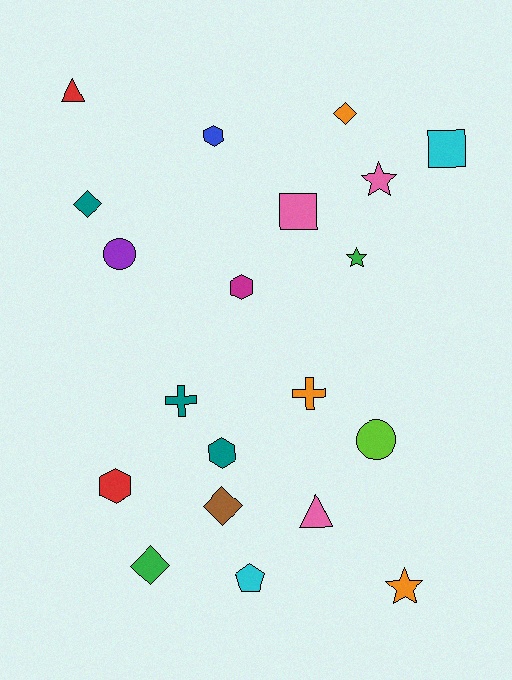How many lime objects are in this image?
There is 1 lime object.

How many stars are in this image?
There are 3 stars.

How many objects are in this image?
There are 20 objects.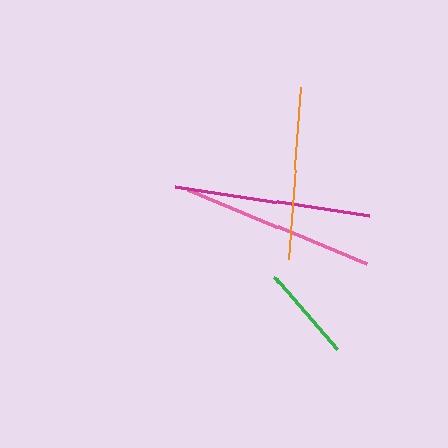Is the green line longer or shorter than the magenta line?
The magenta line is longer than the green line.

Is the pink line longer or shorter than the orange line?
The pink line is longer than the orange line.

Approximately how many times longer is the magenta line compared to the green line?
The magenta line is approximately 2.0 times the length of the green line.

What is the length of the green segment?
The green segment is approximately 96 pixels long.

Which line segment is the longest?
The magenta line is the longest at approximately 196 pixels.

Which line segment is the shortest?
The green line is the shortest at approximately 96 pixels.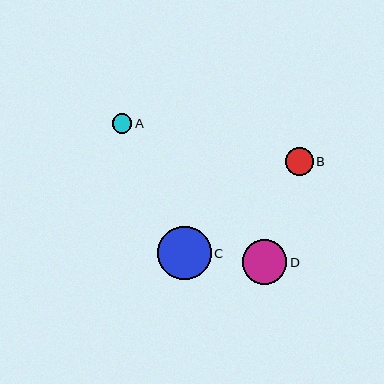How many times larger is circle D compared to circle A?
Circle D is approximately 2.3 times the size of circle A.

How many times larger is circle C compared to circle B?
Circle C is approximately 1.9 times the size of circle B.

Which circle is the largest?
Circle C is the largest with a size of approximately 53 pixels.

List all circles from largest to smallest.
From largest to smallest: C, D, B, A.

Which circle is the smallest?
Circle A is the smallest with a size of approximately 19 pixels.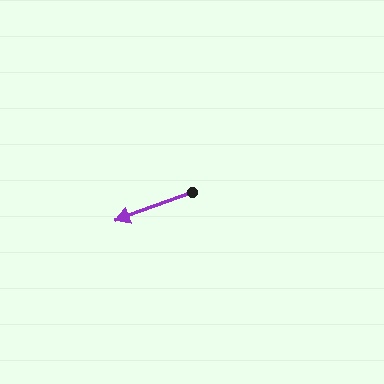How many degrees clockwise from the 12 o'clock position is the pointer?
Approximately 250 degrees.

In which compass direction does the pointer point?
West.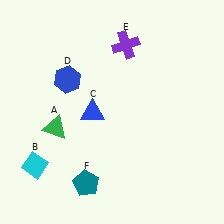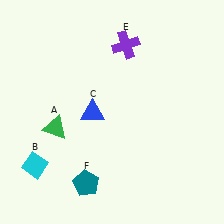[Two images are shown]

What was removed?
The blue hexagon (D) was removed in Image 2.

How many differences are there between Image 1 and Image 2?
There is 1 difference between the two images.